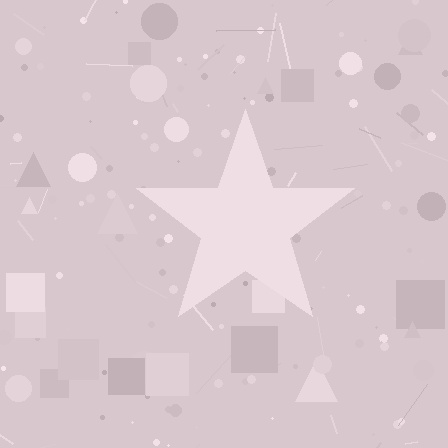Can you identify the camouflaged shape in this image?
The camouflaged shape is a star.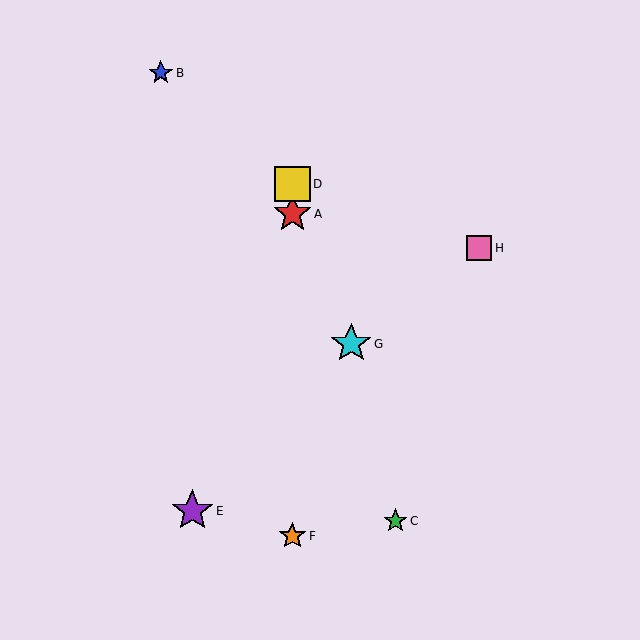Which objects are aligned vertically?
Objects A, D, F are aligned vertically.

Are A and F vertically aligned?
Yes, both are at x≈292.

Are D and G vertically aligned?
No, D is at x≈292 and G is at x≈351.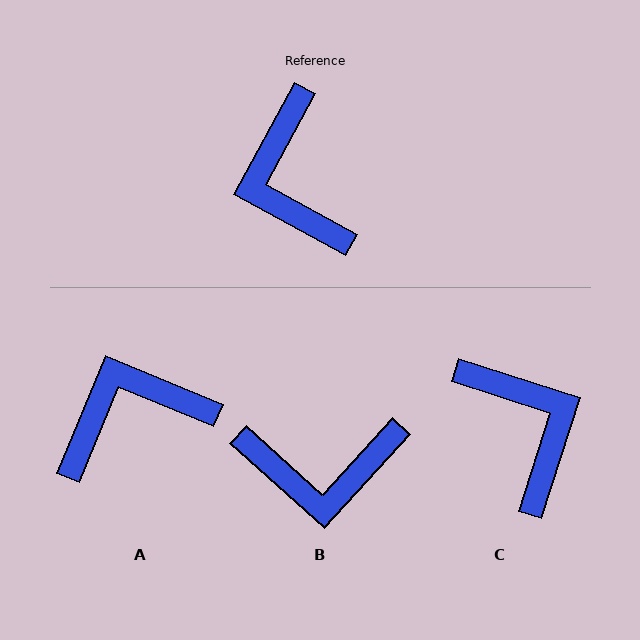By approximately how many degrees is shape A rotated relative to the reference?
Approximately 84 degrees clockwise.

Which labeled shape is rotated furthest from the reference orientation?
C, about 169 degrees away.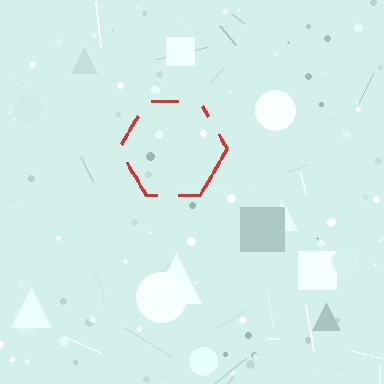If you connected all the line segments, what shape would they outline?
They would outline a hexagon.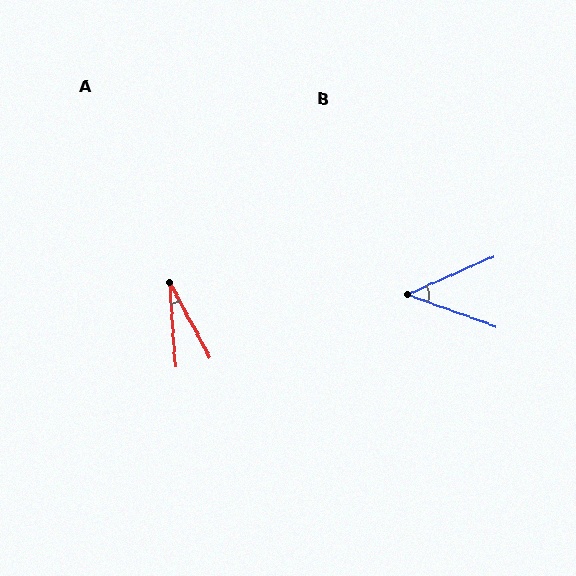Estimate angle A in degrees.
Approximately 24 degrees.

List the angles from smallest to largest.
A (24°), B (44°).